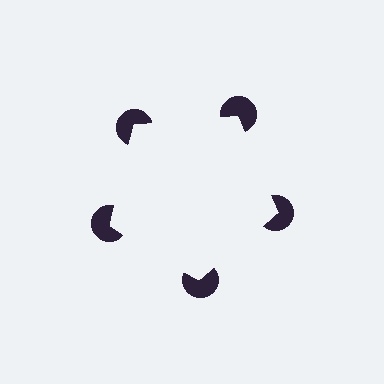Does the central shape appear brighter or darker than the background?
It typically appears slightly brighter than the background, even though no actual brightness change is drawn.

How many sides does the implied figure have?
5 sides.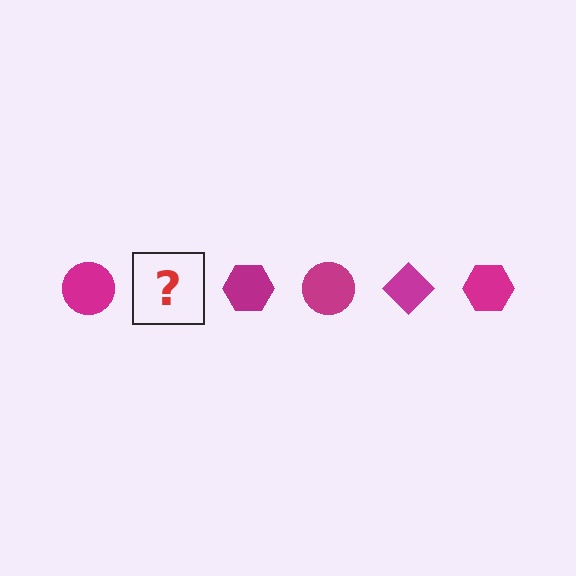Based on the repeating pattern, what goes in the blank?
The blank should be a magenta diamond.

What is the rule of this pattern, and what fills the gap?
The rule is that the pattern cycles through circle, diamond, hexagon shapes in magenta. The gap should be filled with a magenta diamond.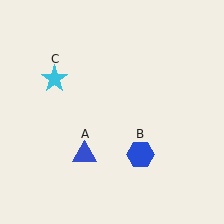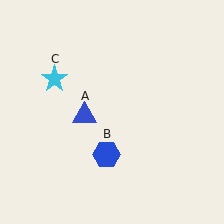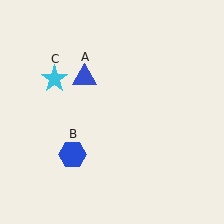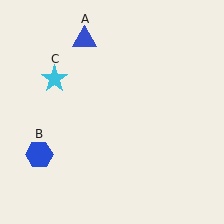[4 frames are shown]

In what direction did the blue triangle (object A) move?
The blue triangle (object A) moved up.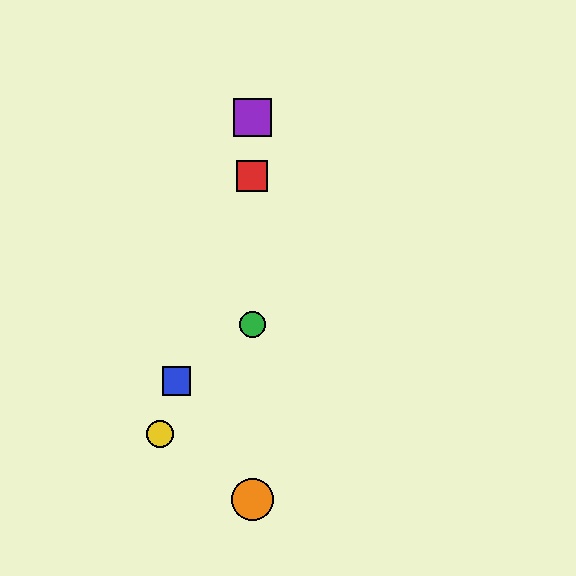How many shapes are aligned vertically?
4 shapes (the red square, the green circle, the purple square, the orange circle) are aligned vertically.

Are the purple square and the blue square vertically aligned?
No, the purple square is at x≈252 and the blue square is at x≈176.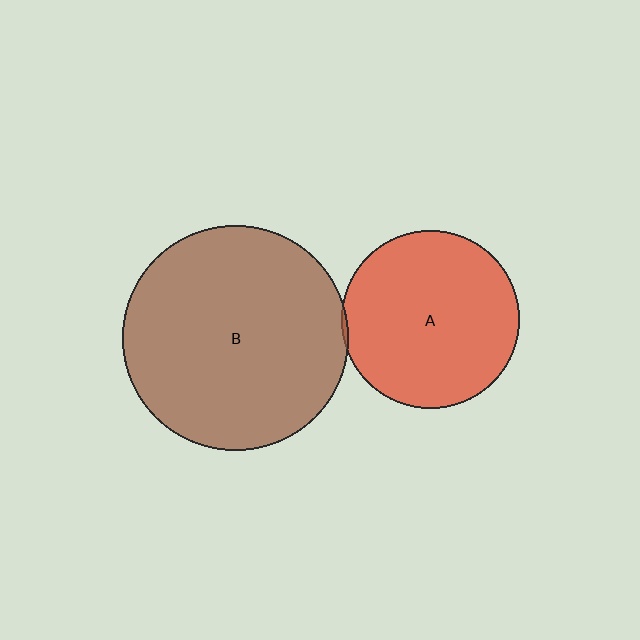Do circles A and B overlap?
Yes.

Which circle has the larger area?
Circle B (brown).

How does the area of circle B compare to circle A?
Approximately 1.6 times.